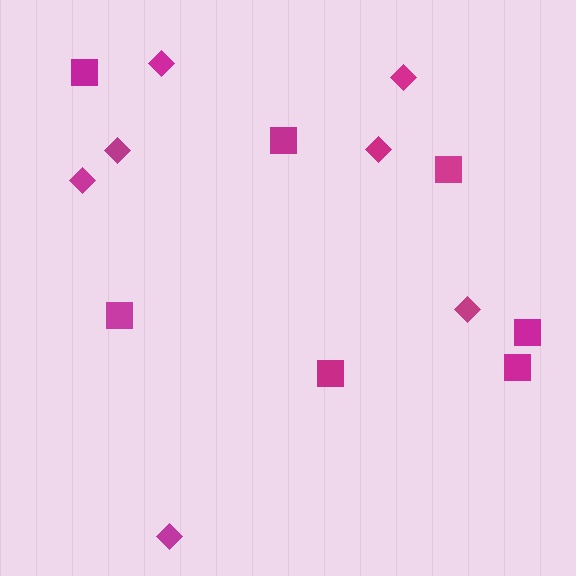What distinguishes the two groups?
There are 2 groups: one group of diamonds (7) and one group of squares (7).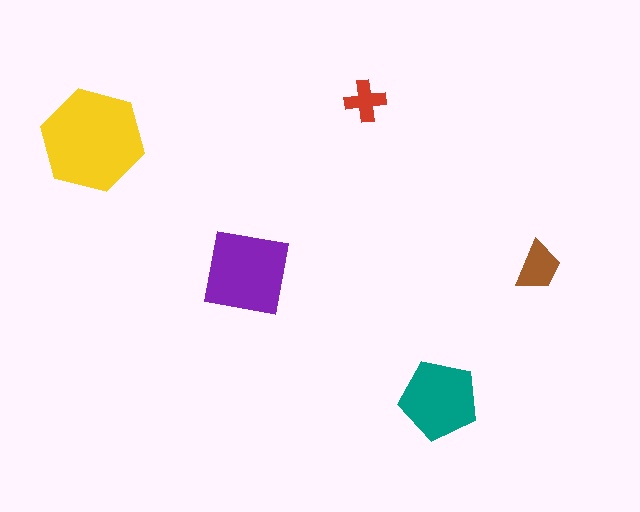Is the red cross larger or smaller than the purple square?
Smaller.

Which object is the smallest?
The red cross.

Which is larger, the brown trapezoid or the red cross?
The brown trapezoid.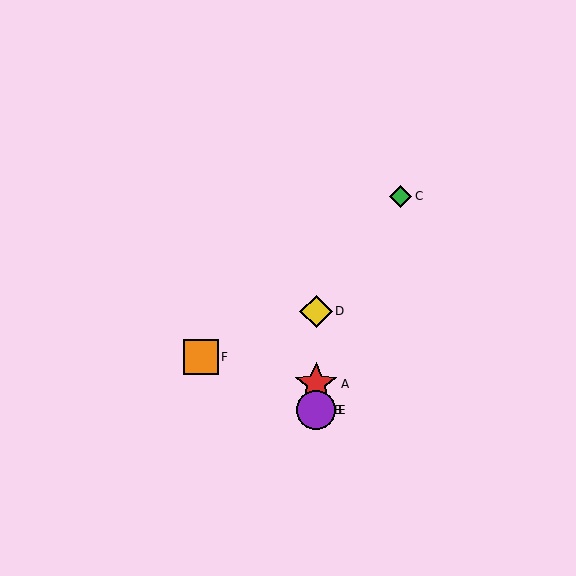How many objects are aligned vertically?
4 objects (A, B, D, E) are aligned vertically.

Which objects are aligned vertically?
Objects A, B, D, E are aligned vertically.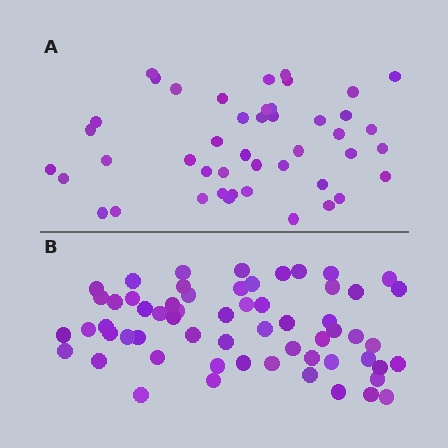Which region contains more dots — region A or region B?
Region B (the bottom region) has more dots.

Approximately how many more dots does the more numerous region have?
Region B has approximately 15 more dots than region A.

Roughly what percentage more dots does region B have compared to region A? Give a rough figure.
About 35% more.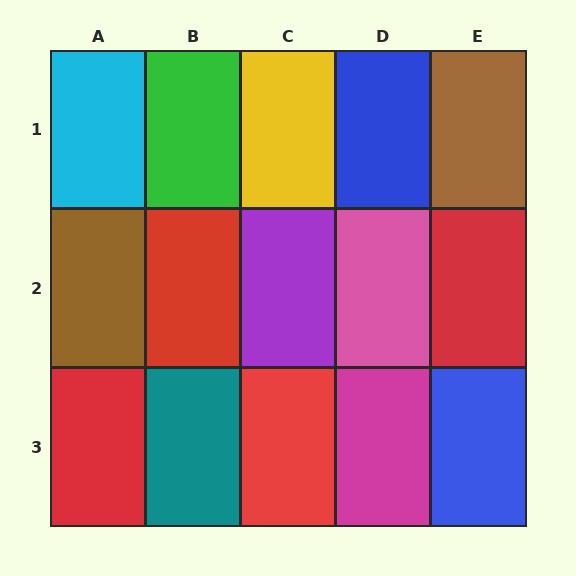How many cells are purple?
1 cell is purple.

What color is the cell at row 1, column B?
Green.